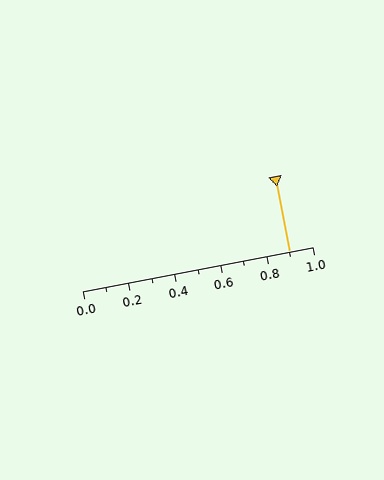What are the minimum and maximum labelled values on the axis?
The axis runs from 0.0 to 1.0.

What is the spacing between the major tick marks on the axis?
The major ticks are spaced 0.2 apart.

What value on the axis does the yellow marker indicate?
The marker indicates approximately 0.9.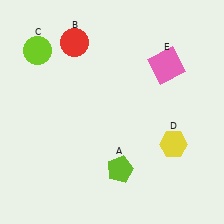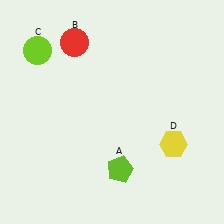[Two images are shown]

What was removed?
The pink square (E) was removed in Image 2.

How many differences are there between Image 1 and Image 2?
There is 1 difference between the two images.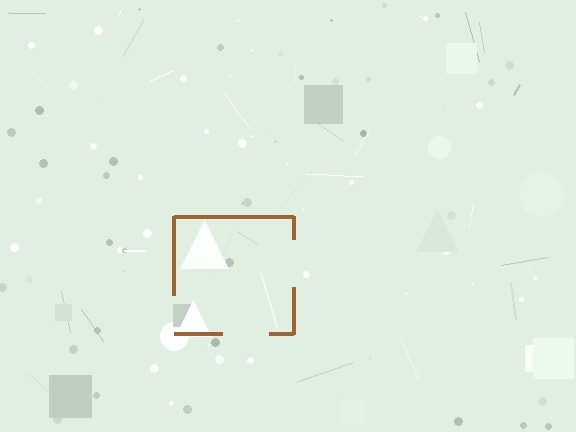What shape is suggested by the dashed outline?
The dashed outline suggests a square.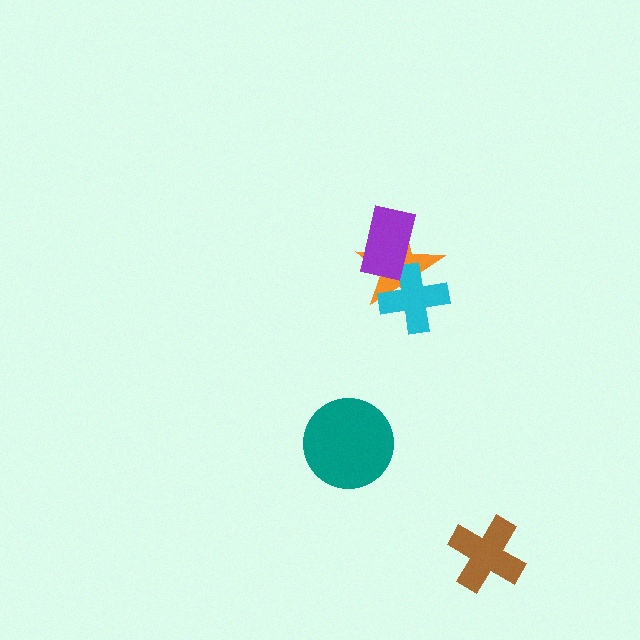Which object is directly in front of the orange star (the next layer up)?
The cyan cross is directly in front of the orange star.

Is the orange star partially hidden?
Yes, it is partially covered by another shape.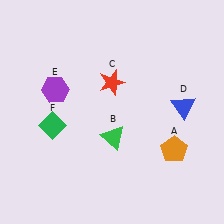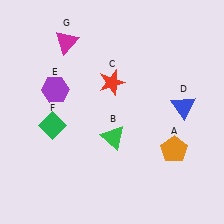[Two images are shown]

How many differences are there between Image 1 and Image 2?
There is 1 difference between the two images.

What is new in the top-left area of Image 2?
A magenta triangle (G) was added in the top-left area of Image 2.